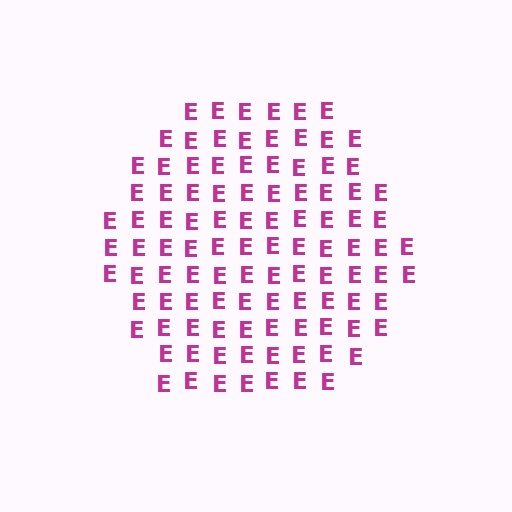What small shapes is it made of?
It is made of small letter E's.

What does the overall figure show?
The overall figure shows a hexagon.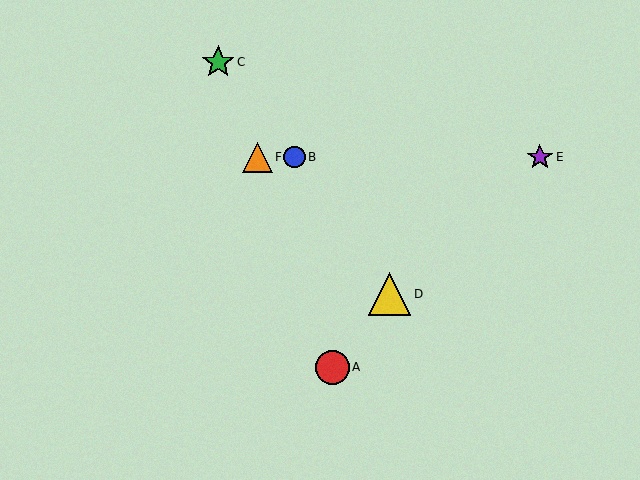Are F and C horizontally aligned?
No, F is at y≈157 and C is at y≈62.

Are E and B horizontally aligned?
Yes, both are at y≈157.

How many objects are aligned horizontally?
3 objects (B, E, F) are aligned horizontally.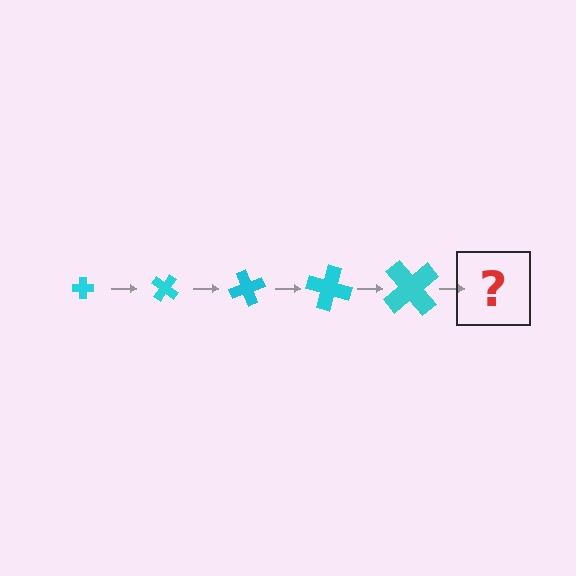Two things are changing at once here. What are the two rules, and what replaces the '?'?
The two rules are that the cross grows larger each step and it rotates 35 degrees each step. The '?' should be a cross, larger than the previous one and rotated 175 degrees from the start.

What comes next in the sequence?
The next element should be a cross, larger than the previous one and rotated 175 degrees from the start.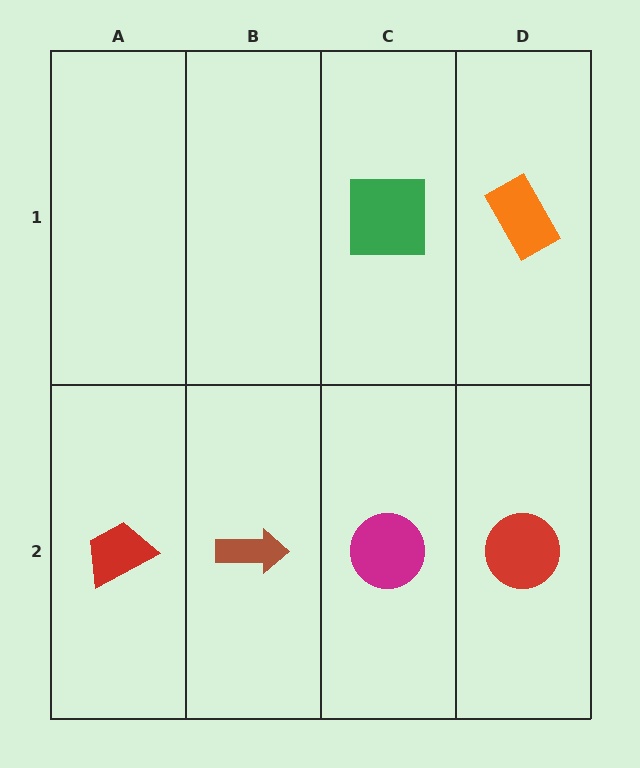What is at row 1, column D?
An orange rectangle.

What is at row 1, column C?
A green square.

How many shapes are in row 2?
4 shapes.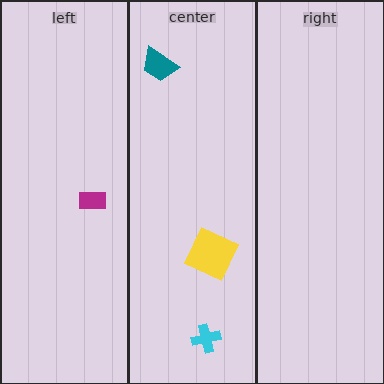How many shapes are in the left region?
1.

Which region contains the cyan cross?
The center region.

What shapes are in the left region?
The magenta rectangle.